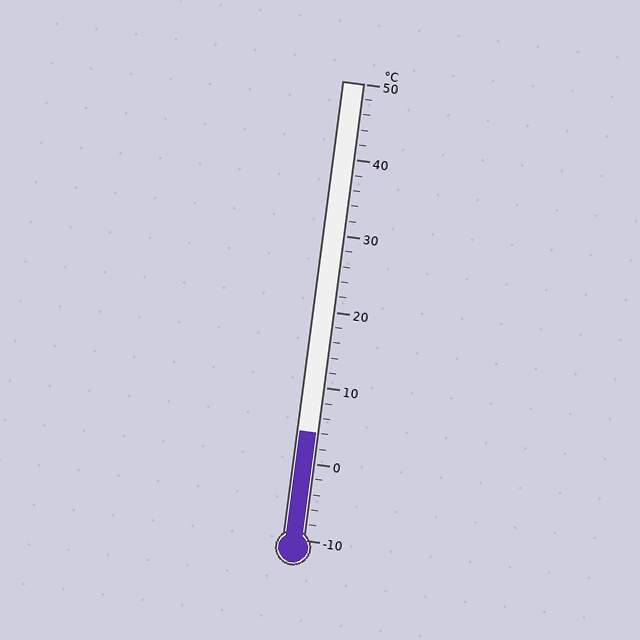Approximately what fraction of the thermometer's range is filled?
The thermometer is filled to approximately 25% of its range.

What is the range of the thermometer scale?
The thermometer scale ranges from -10°C to 50°C.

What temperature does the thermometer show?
The thermometer shows approximately 4°C.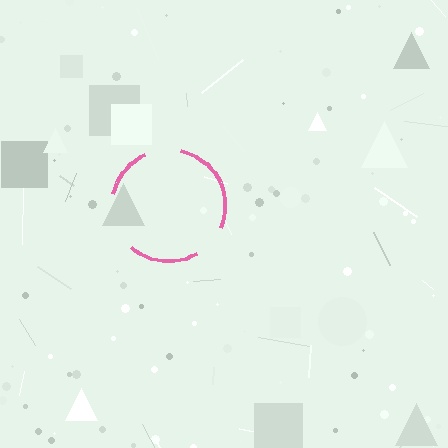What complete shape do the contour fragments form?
The contour fragments form a circle.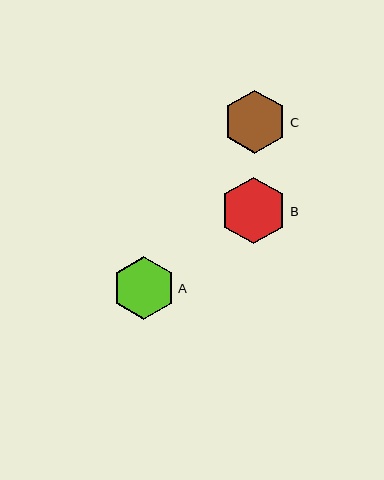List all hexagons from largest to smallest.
From largest to smallest: B, C, A.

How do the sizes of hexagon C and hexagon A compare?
Hexagon C and hexagon A are approximately the same size.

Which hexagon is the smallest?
Hexagon A is the smallest with a size of approximately 63 pixels.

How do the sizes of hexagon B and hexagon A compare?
Hexagon B and hexagon A are approximately the same size.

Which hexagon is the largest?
Hexagon B is the largest with a size of approximately 67 pixels.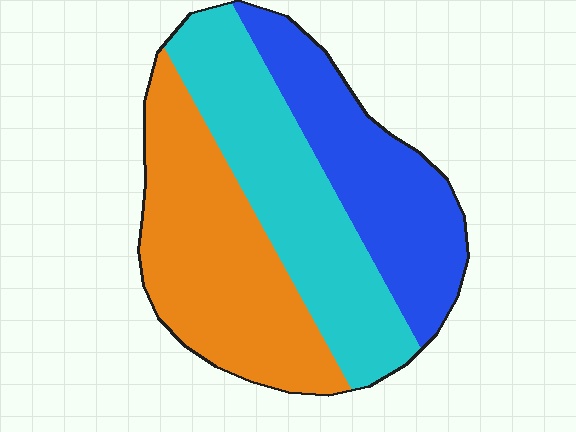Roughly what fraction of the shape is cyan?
Cyan covers around 35% of the shape.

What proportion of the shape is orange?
Orange covers around 35% of the shape.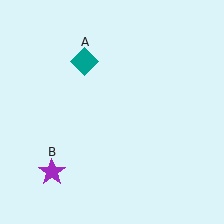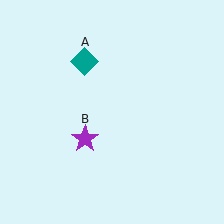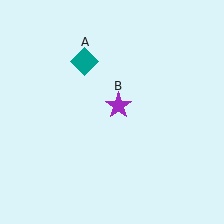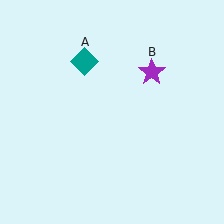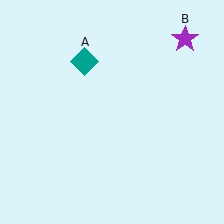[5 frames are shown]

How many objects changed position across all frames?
1 object changed position: purple star (object B).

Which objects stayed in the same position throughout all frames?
Teal diamond (object A) remained stationary.